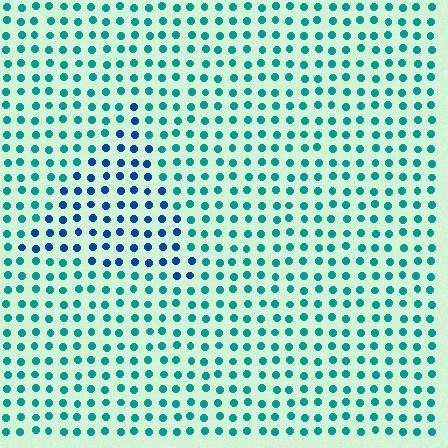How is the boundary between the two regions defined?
The boundary is defined purely by a slight shift in hue (about 35 degrees). Spacing, size, and orientation are identical on both sides.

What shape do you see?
I see a triangle.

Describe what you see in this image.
The image is filled with small teal elements in a uniform arrangement. A triangle-shaped region is visible where the elements are tinted to a slightly different hue, forming a subtle color boundary.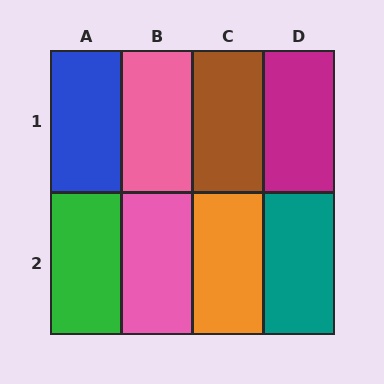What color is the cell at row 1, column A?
Blue.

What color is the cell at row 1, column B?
Pink.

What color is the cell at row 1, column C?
Brown.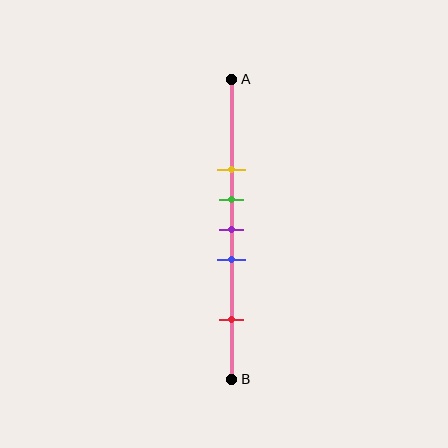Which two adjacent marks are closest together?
The green and purple marks are the closest adjacent pair.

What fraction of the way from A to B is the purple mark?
The purple mark is approximately 50% (0.5) of the way from A to B.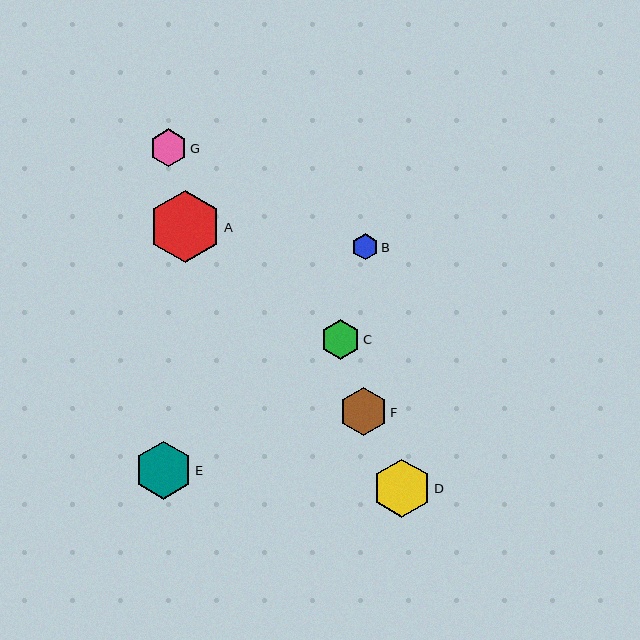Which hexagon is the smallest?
Hexagon B is the smallest with a size of approximately 26 pixels.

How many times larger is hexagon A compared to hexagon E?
Hexagon A is approximately 1.3 times the size of hexagon E.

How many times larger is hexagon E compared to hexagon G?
Hexagon E is approximately 1.5 times the size of hexagon G.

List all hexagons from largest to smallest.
From largest to smallest: A, D, E, F, C, G, B.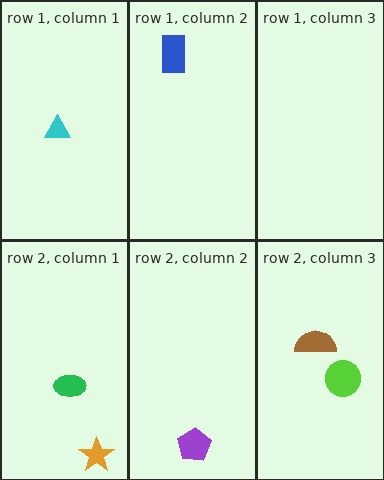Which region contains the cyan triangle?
The row 1, column 1 region.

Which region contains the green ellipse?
The row 2, column 1 region.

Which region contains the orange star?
The row 2, column 1 region.